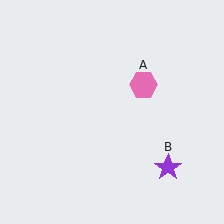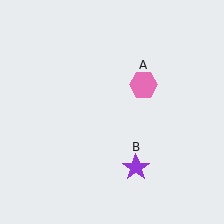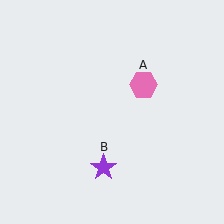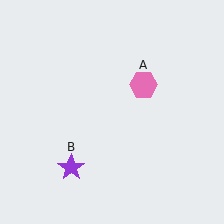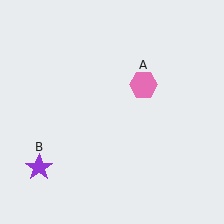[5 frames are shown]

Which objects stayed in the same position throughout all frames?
Pink hexagon (object A) remained stationary.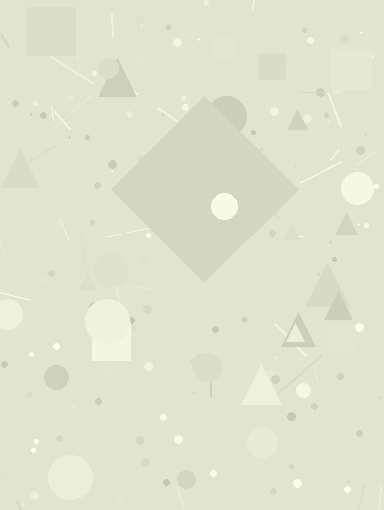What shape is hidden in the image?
A diamond is hidden in the image.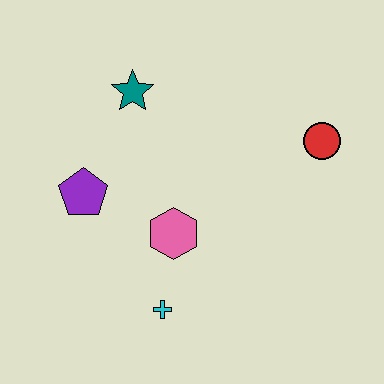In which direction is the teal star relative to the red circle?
The teal star is to the left of the red circle.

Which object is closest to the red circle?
The pink hexagon is closest to the red circle.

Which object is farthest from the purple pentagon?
The red circle is farthest from the purple pentagon.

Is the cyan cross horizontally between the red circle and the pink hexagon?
No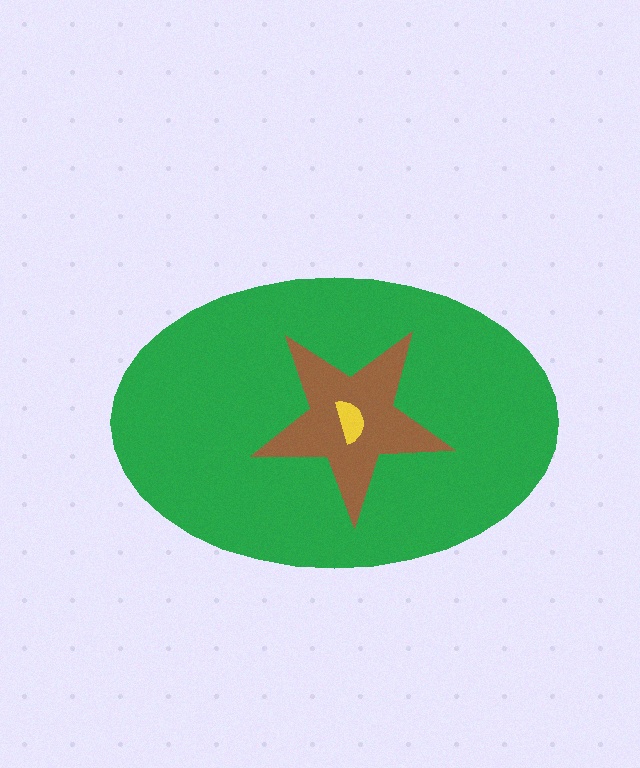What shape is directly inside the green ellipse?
The brown star.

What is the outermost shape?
The green ellipse.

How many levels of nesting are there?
3.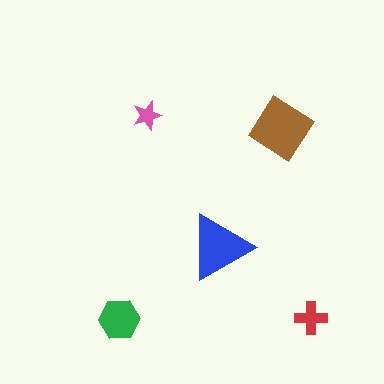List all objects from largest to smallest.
The brown diamond, the blue triangle, the green hexagon, the red cross, the pink star.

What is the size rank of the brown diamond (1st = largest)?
1st.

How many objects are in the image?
There are 5 objects in the image.